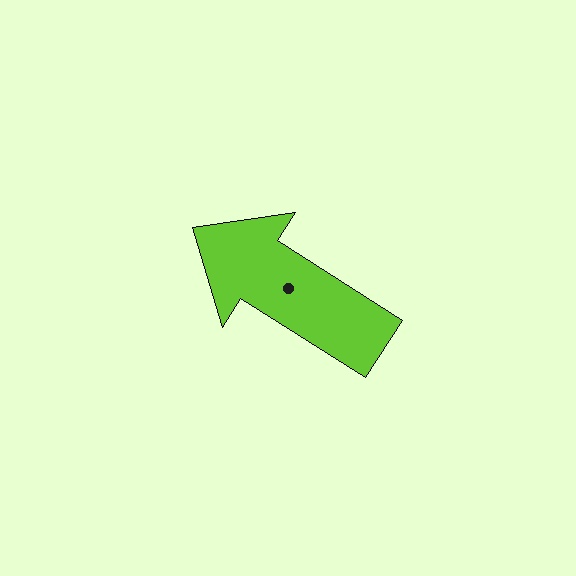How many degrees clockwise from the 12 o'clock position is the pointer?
Approximately 302 degrees.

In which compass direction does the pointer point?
Northwest.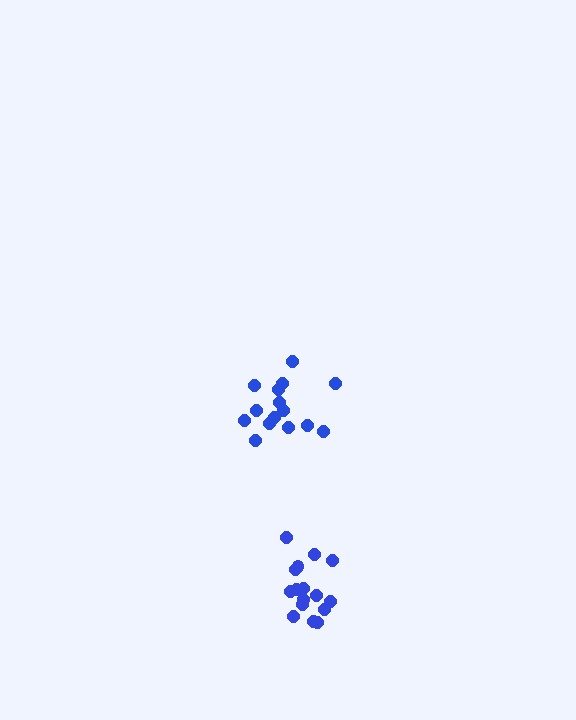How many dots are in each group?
Group 1: 16 dots, Group 2: 15 dots (31 total).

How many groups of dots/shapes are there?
There are 2 groups.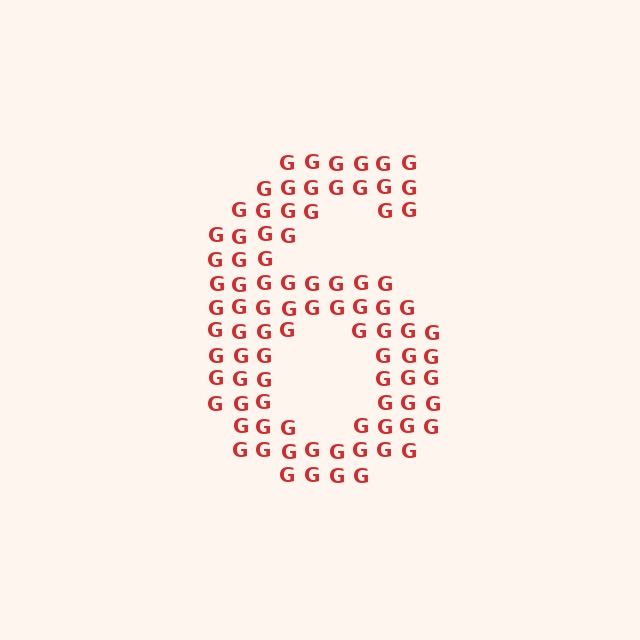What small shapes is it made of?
It is made of small letter G's.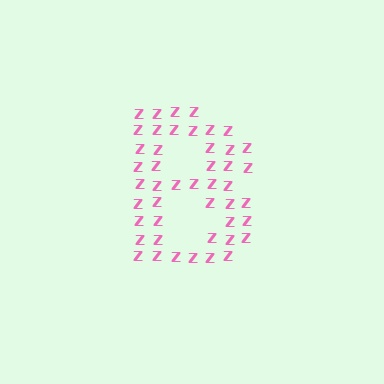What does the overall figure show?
The overall figure shows the letter B.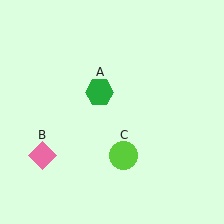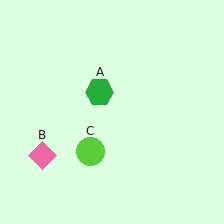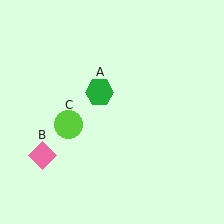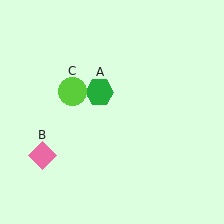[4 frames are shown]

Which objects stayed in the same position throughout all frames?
Green hexagon (object A) and pink diamond (object B) remained stationary.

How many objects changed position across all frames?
1 object changed position: lime circle (object C).